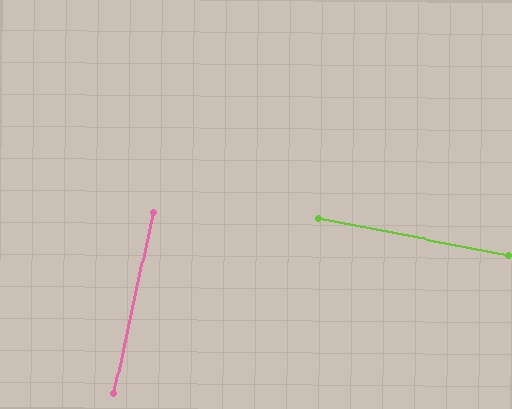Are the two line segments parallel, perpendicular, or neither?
Perpendicular — they meet at approximately 89°.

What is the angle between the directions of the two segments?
Approximately 89 degrees.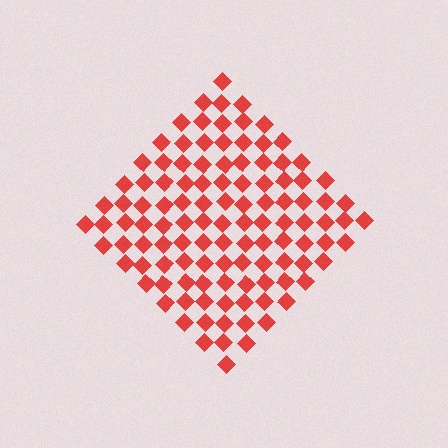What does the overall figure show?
The overall figure shows a diamond.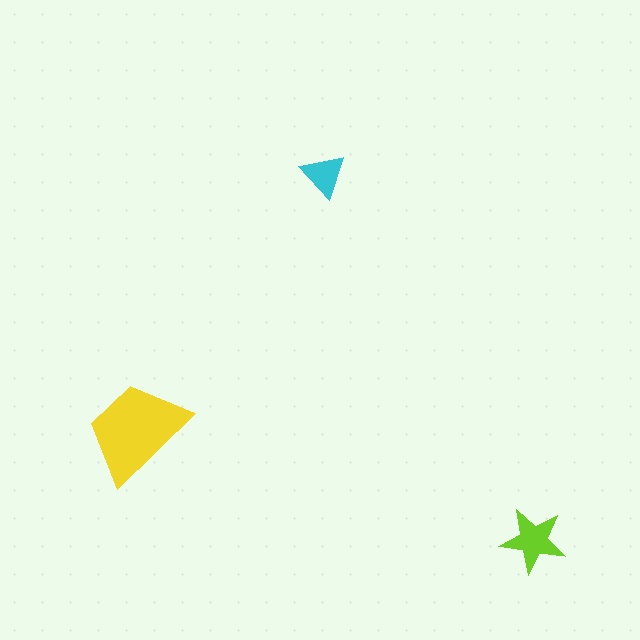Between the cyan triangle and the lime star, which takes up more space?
The lime star.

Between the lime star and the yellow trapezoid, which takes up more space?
The yellow trapezoid.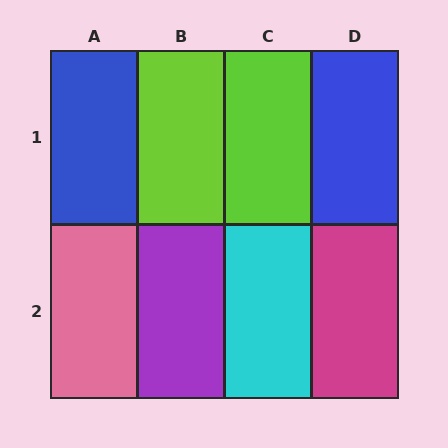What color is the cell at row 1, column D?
Blue.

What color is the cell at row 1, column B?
Lime.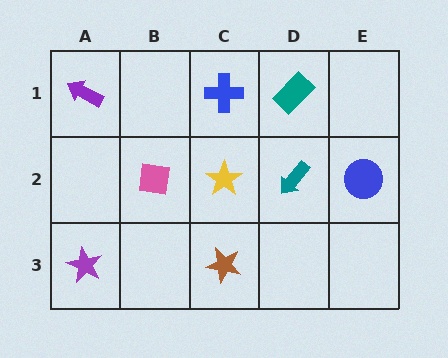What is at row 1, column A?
A purple arrow.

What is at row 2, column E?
A blue circle.